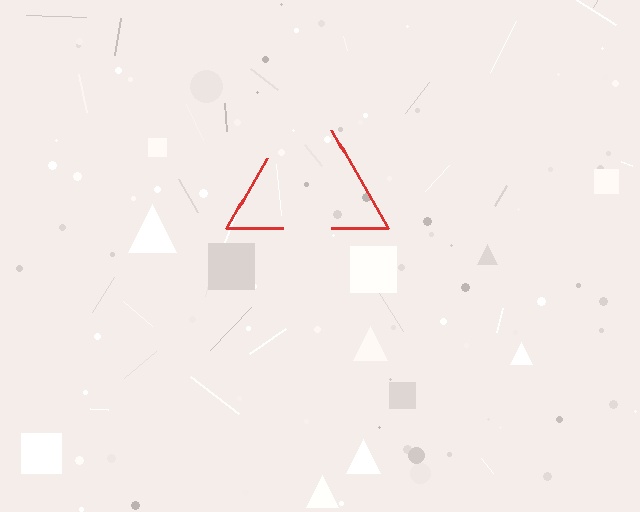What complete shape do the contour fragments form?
The contour fragments form a triangle.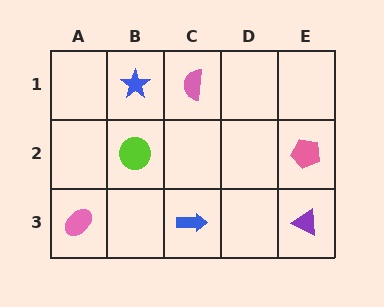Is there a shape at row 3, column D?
No, that cell is empty.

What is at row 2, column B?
A lime circle.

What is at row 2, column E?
A pink pentagon.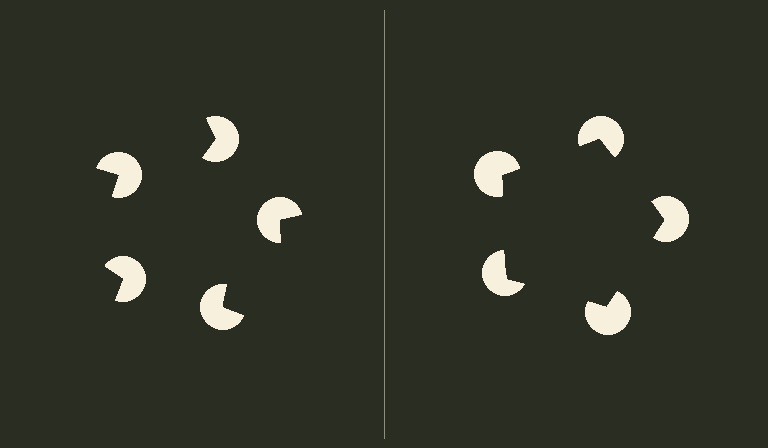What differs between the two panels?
The pac-man discs are positioned identically on both sides; only the wedge orientations differ. On the right they align to a pentagon; on the left they are misaligned.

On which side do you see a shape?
An illusory pentagon appears on the right side. On the left side the wedge cuts are rotated, so no coherent shape forms.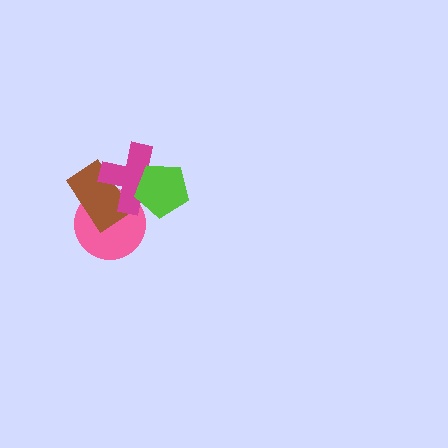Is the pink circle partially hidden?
Yes, it is partially covered by another shape.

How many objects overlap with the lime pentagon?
1 object overlaps with the lime pentagon.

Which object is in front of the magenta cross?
The lime pentagon is in front of the magenta cross.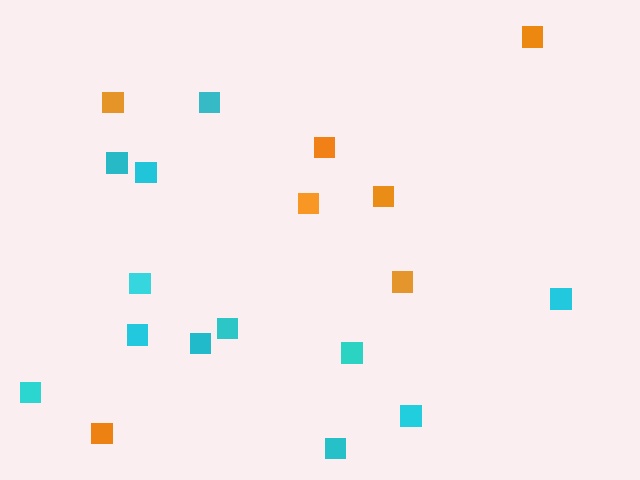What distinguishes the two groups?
There are 2 groups: one group of cyan squares (12) and one group of orange squares (7).